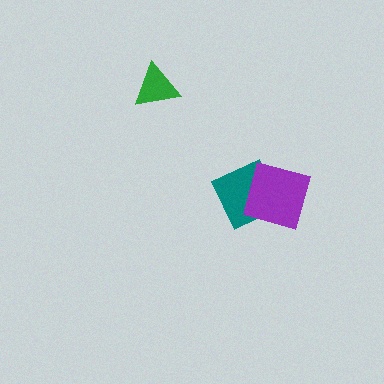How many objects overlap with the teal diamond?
1 object overlaps with the teal diamond.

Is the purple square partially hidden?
No, no other shape covers it.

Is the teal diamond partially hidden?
Yes, it is partially covered by another shape.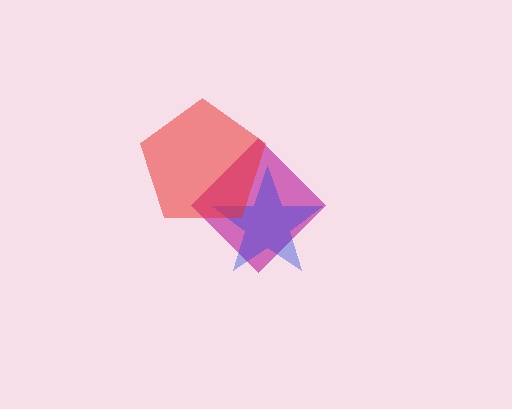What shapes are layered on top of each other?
The layered shapes are: a magenta diamond, a blue star, a red pentagon.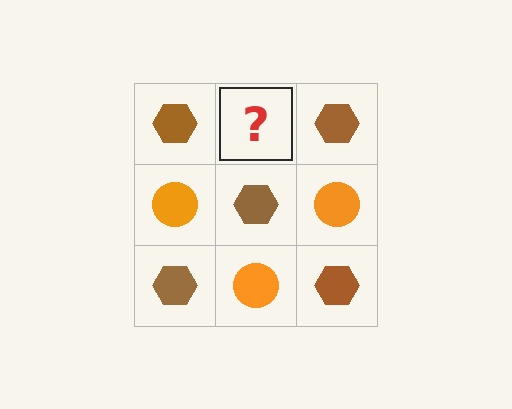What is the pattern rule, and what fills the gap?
The rule is that it alternates brown hexagon and orange circle in a checkerboard pattern. The gap should be filled with an orange circle.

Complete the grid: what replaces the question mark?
The question mark should be replaced with an orange circle.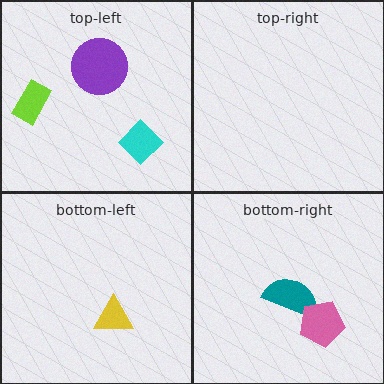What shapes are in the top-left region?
The cyan diamond, the purple circle, the lime rectangle.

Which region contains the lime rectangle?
The top-left region.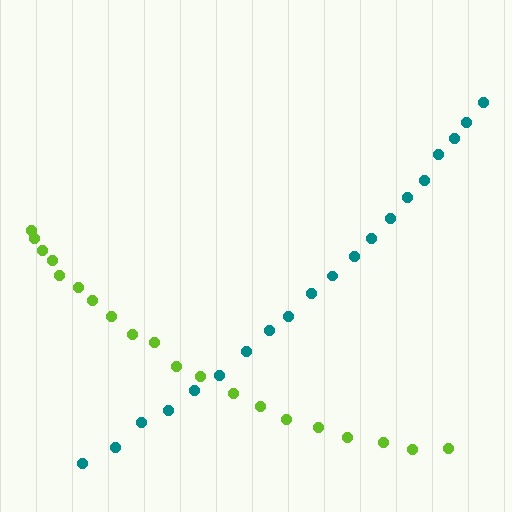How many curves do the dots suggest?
There are 2 distinct paths.